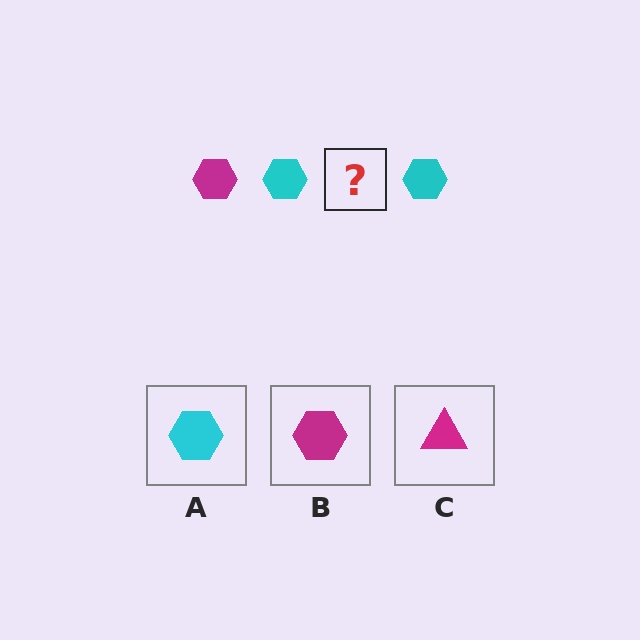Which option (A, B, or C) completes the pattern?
B.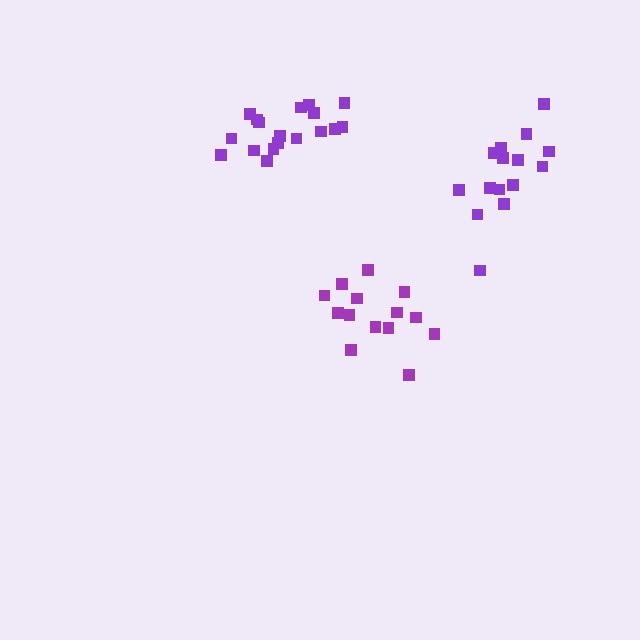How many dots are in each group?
Group 1: 14 dots, Group 2: 18 dots, Group 3: 16 dots (48 total).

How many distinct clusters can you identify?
There are 3 distinct clusters.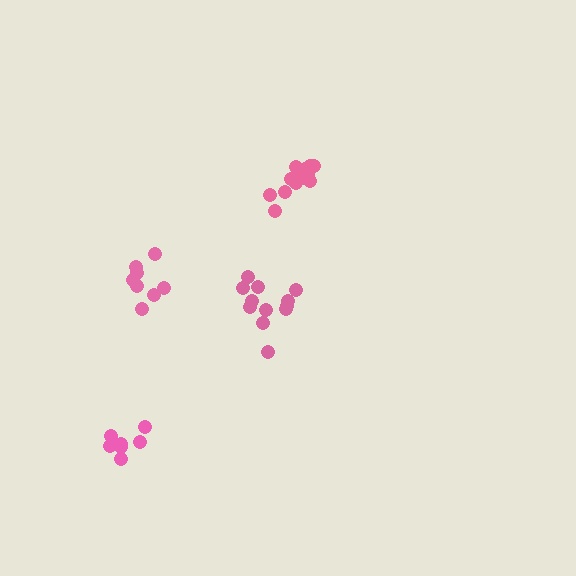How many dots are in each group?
Group 1: 8 dots, Group 2: 7 dots, Group 3: 12 dots, Group 4: 13 dots (40 total).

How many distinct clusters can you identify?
There are 4 distinct clusters.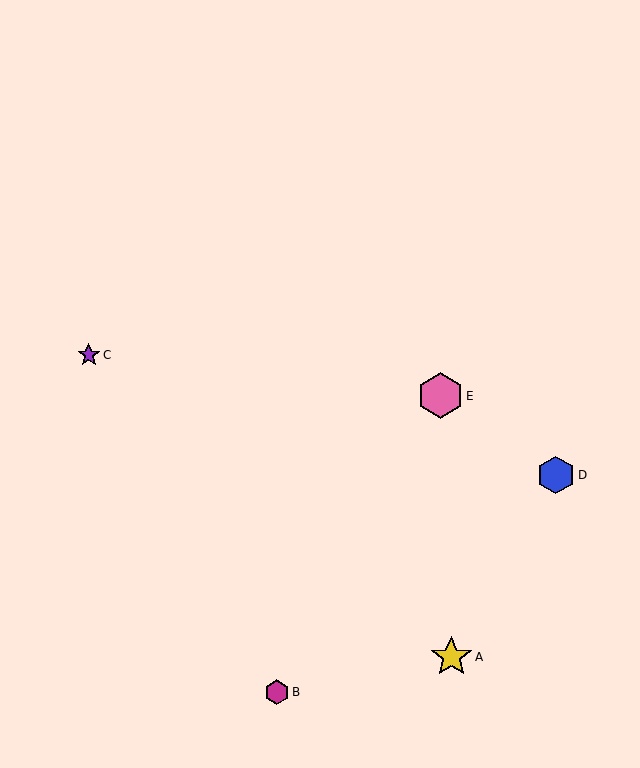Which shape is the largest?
The pink hexagon (labeled E) is the largest.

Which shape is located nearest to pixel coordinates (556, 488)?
The blue hexagon (labeled D) at (556, 475) is nearest to that location.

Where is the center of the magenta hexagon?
The center of the magenta hexagon is at (277, 692).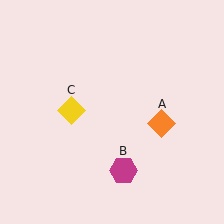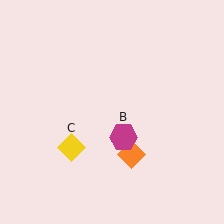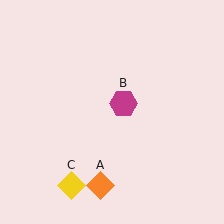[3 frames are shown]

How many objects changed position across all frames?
3 objects changed position: orange diamond (object A), magenta hexagon (object B), yellow diamond (object C).